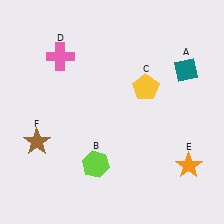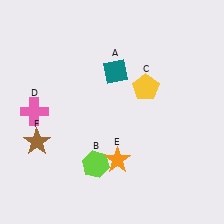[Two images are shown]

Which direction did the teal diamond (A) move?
The teal diamond (A) moved left.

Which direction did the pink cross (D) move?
The pink cross (D) moved down.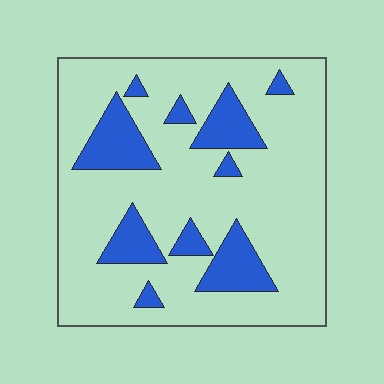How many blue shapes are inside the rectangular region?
10.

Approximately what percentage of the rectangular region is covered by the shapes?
Approximately 20%.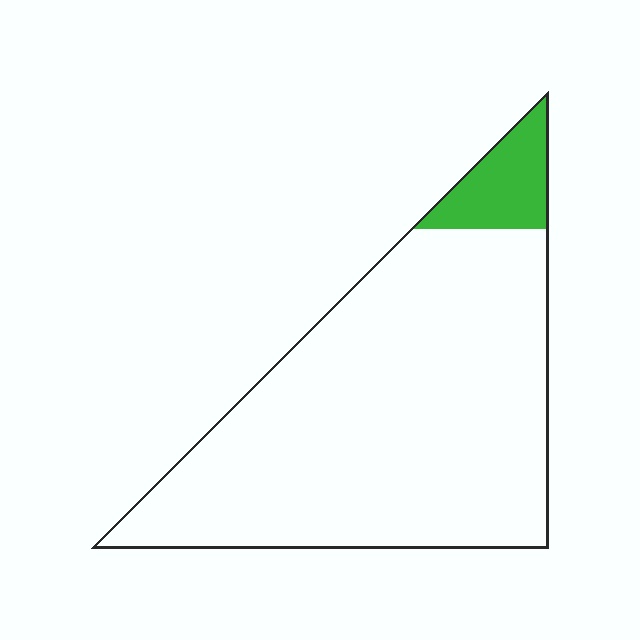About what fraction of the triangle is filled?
About one tenth (1/10).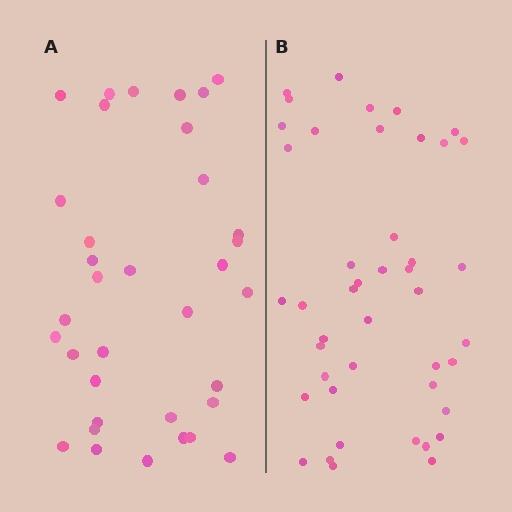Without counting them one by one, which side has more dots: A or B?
Region B (the right region) has more dots.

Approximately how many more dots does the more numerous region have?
Region B has roughly 8 or so more dots than region A.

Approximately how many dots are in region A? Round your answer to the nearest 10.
About 40 dots. (The exact count is 35, which rounds to 40.)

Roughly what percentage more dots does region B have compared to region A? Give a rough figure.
About 25% more.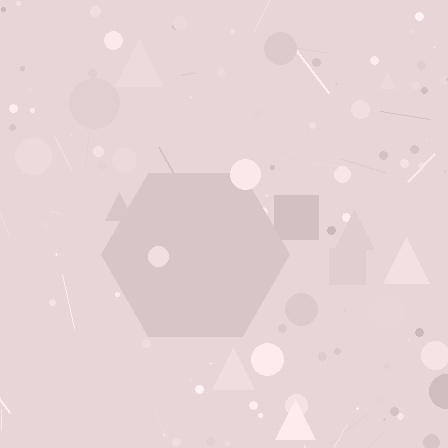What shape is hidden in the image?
A hexagon is hidden in the image.